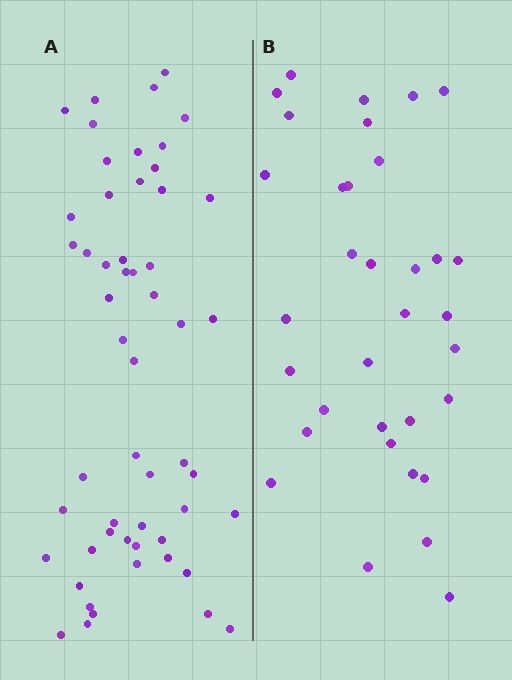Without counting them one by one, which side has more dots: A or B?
Region A (the left region) has more dots.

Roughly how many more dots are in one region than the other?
Region A has approximately 20 more dots than region B.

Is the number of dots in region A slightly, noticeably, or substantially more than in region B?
Region A has substantially more. The ratio is roughly 1.6 to 1.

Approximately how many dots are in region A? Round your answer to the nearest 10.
About 50 dots. (The exact count is 54, which rounds to 50.)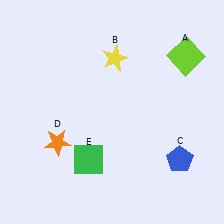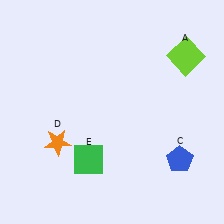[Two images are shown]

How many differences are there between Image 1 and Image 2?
There is 1 difference between the two images.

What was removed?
The yellow star (B) was removed in Image 2.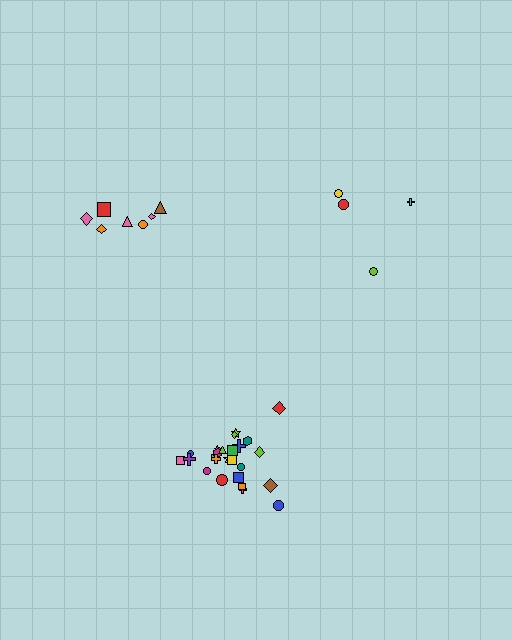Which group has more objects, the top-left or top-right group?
The top-left group.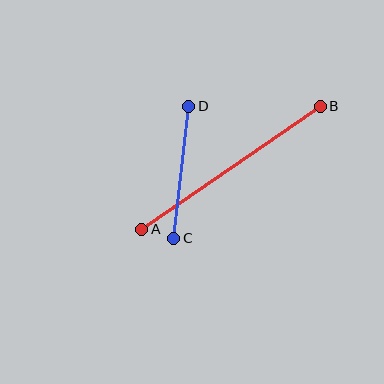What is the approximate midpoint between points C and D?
The midpoint is at approximately (181, 172) pixels.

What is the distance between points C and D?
The distance is approximately 133 pixels.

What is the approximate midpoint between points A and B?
The midpoint is at approximately (231, 168) pixels.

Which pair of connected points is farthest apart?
Points A and B are farthest apart.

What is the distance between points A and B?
The distance is approximately 217 pixels.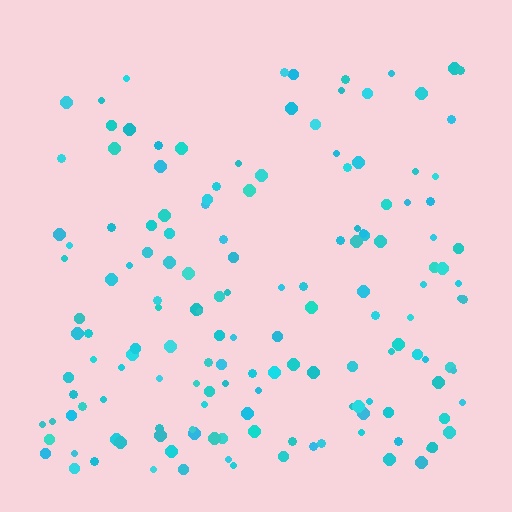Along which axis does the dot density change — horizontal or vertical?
Vertical.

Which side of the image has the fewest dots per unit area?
The top.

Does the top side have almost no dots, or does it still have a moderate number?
Still a moderate number, just noticeably fewer than the bottom.